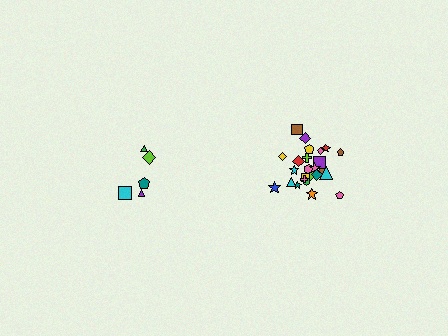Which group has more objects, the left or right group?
The right group.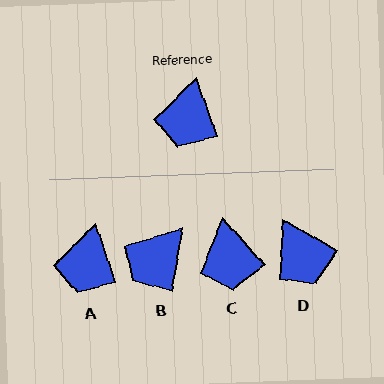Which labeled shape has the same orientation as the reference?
A.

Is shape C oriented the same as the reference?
No, it is off by about 23 degrees.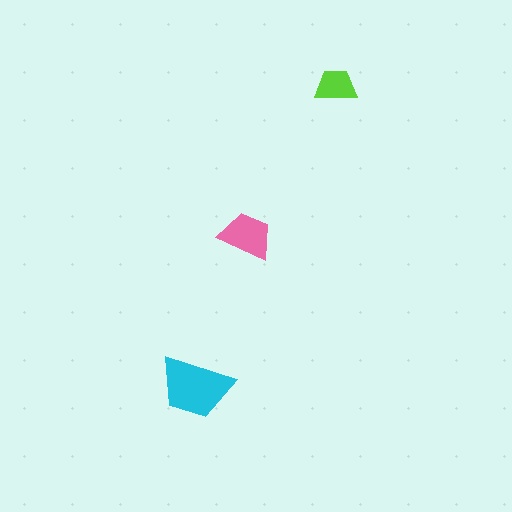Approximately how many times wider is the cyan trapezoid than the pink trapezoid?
About 1.5 times wider.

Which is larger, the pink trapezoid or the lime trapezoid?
The pink one.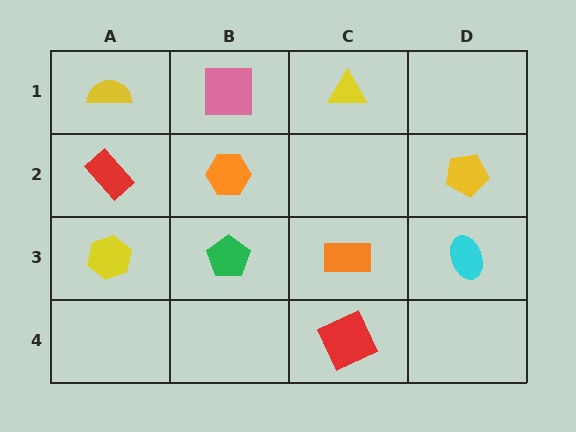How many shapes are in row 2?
3 shapes.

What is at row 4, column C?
A red square.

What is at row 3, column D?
A cyan ellipse.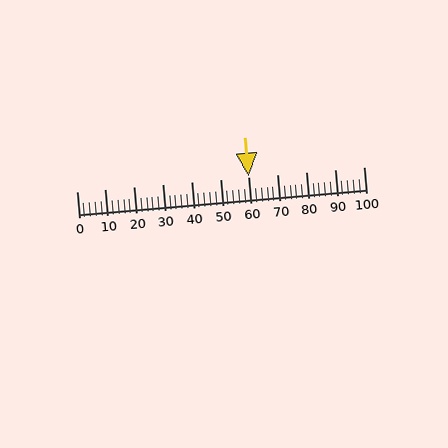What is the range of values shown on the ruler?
The ruler shows values from 0 to 100.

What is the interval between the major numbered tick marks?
The major tick marks are spaced 10 units apart.